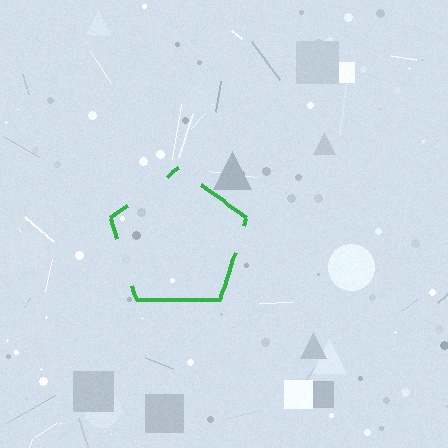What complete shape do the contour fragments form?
The contour fragments form a pentagon.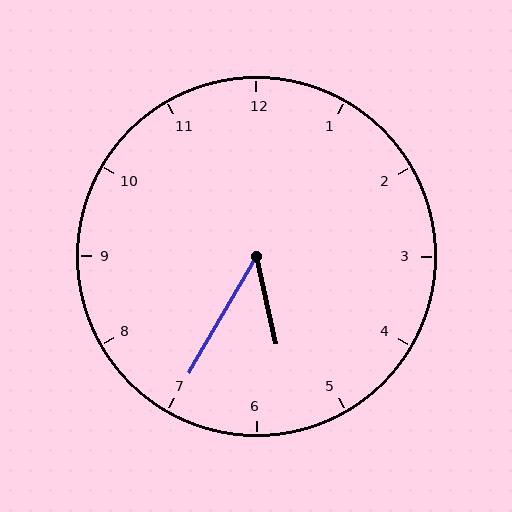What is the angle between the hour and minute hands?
Approximately 42 degrees.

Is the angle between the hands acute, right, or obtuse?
It is acute.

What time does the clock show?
5:35.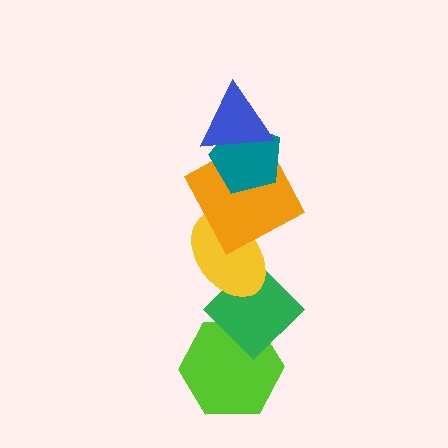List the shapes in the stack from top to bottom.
From top to bottom: the blue triangle, the teal pentagon, the orange square, the yellow ellipse, the green diamond, the lime hexagon.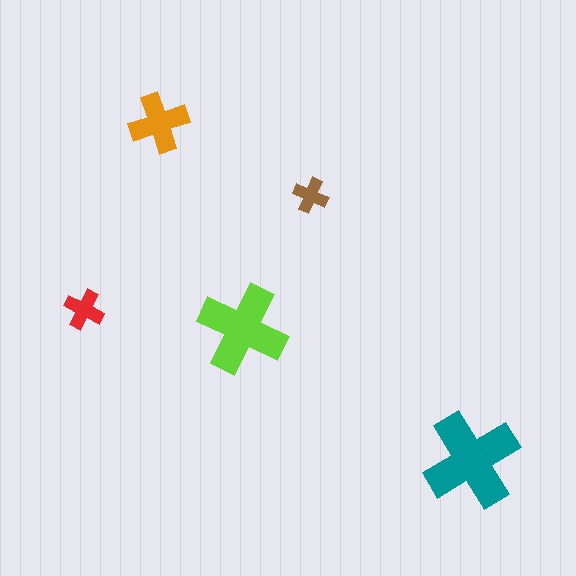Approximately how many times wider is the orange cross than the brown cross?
About 1.5 times wider.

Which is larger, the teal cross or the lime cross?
The teal one.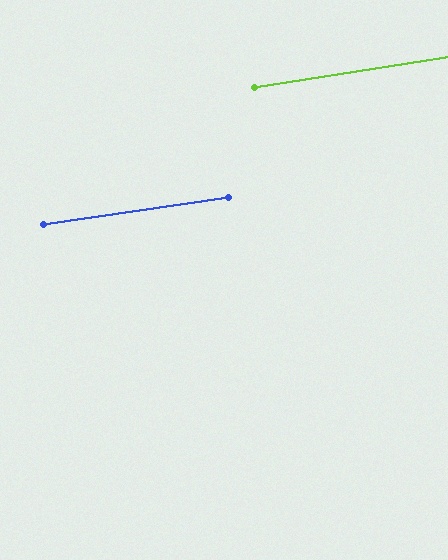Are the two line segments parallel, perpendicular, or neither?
Parallel — their directions differ by only 0.6°.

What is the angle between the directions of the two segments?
Approximately 1 degree.